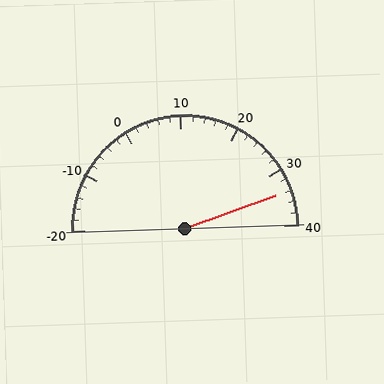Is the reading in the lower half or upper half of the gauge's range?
The reading is in the upper half of the range (-20 to 40).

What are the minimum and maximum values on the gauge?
The gauge ranges from -20 to 40.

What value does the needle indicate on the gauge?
The needle indicates approximately 34.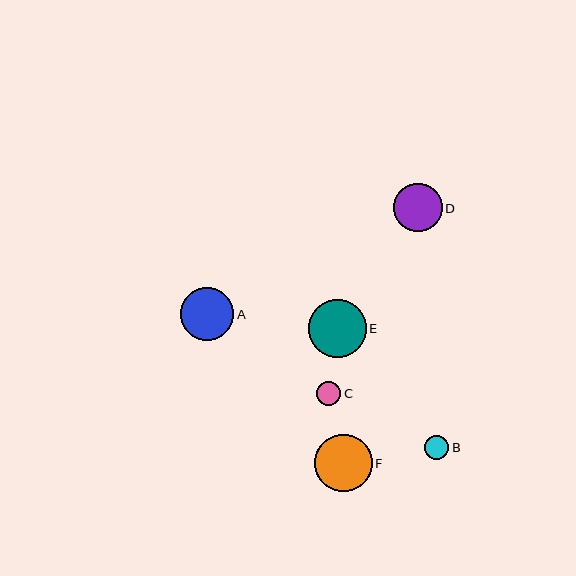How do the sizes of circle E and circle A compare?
Circle E and circle A are approximately the same size.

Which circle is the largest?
Circle E is the largest with a size of approximately 58 pixels.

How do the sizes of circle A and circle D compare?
Circle A and circle D are approximately the same size.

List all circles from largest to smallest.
From largest to smallest: E, F, A, D, C, B.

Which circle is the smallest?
Circle B is the smallest with a size of approximately 24 pixels.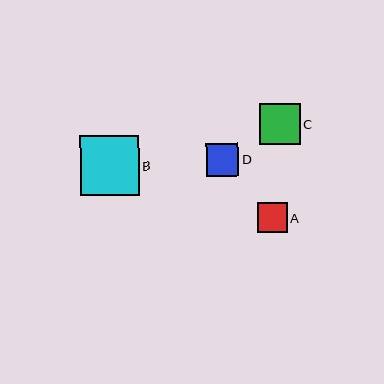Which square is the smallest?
Square A is the smallest with a size of approximately 30 pixels.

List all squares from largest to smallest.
From largest to smallest: B, C, D, A.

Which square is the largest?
Square B is the largest with a size of approximately 59 pixels.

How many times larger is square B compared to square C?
Square B is approximately 1.5 times the size of square C.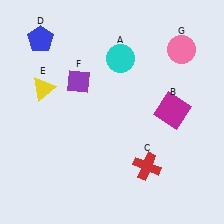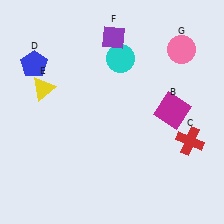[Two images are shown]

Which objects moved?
The objects that moved are: the red cross (C), the blue pentagon (D), the purple diamond (F).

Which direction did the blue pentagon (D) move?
The blue pentagon (D) moved down.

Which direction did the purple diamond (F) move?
The purple diamond (F) moved up.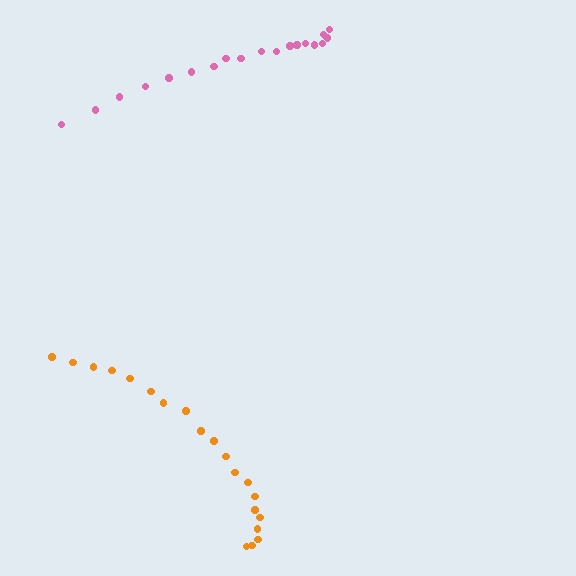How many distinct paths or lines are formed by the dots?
There are 2 distinct paths.